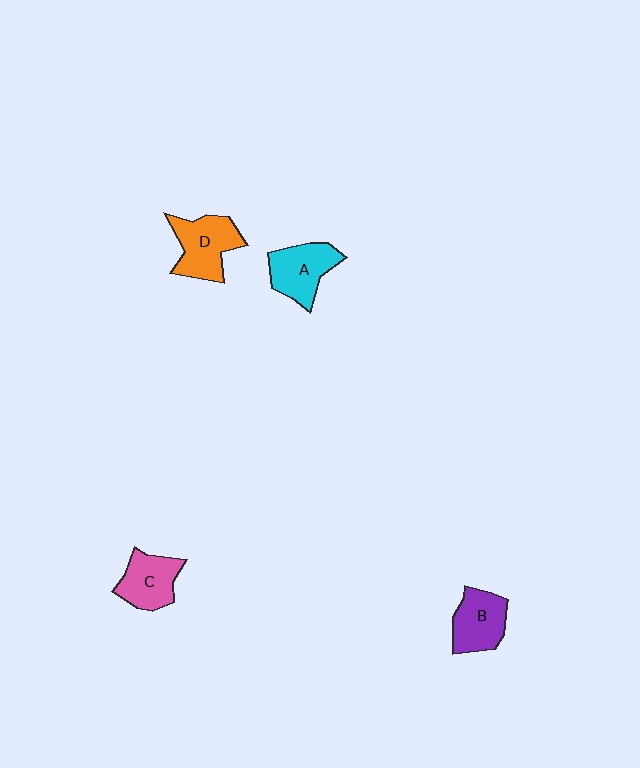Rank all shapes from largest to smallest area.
From largest to smallest: D (orange), A (cyan), B (purple), C (pink).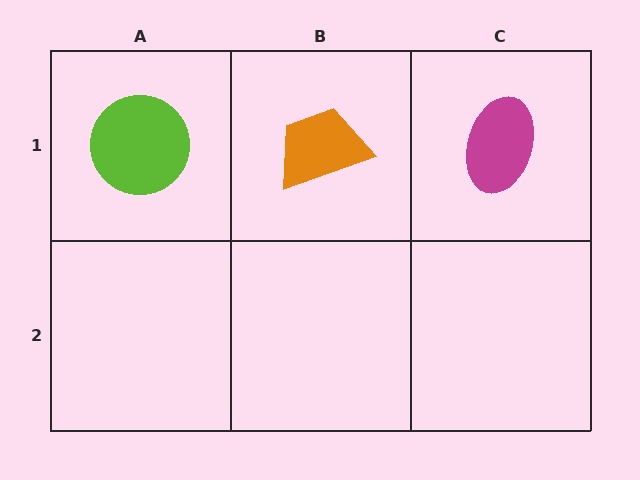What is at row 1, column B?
An orange trapezoid.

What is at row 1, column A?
A lime circle.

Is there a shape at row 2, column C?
No, that cell is empty.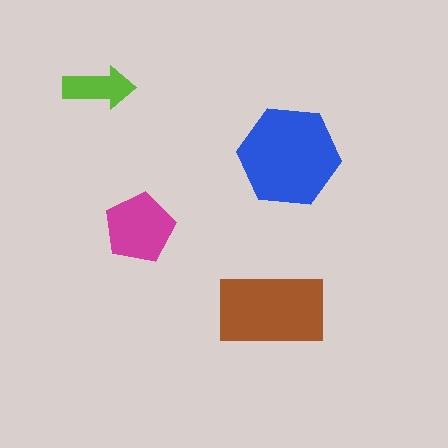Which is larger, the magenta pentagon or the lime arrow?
The magenta pentagon.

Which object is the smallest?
The lime arrow.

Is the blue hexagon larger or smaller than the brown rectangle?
Larger.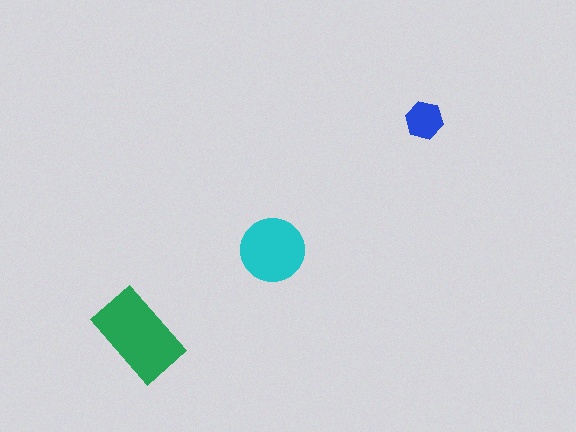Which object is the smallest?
The blue hexagon.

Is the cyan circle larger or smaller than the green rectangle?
Smaller.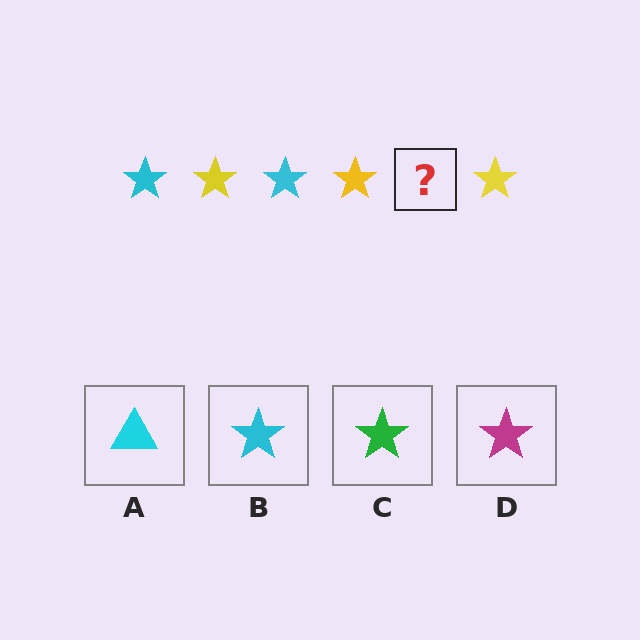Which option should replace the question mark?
Option B.